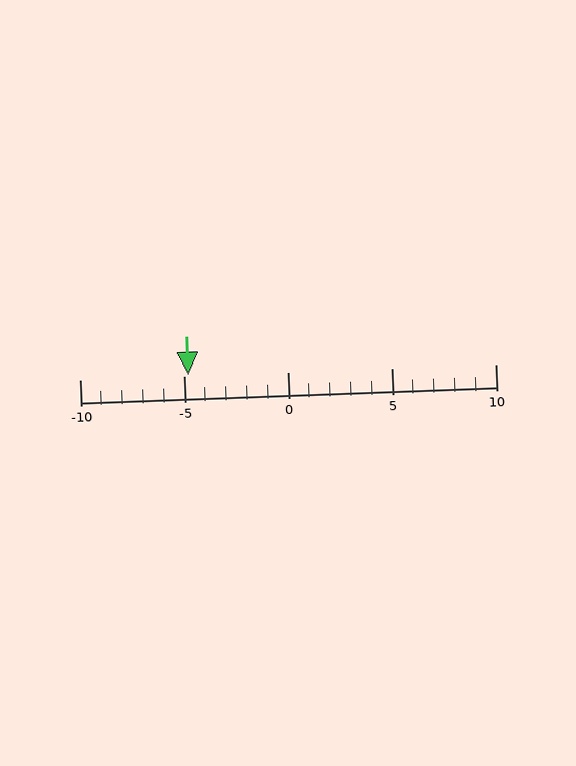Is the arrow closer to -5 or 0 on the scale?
The arrow is closer to -5.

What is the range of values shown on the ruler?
The ruler shows values from -10 to 10.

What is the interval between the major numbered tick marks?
The major tick marks are spaced 5 units apart.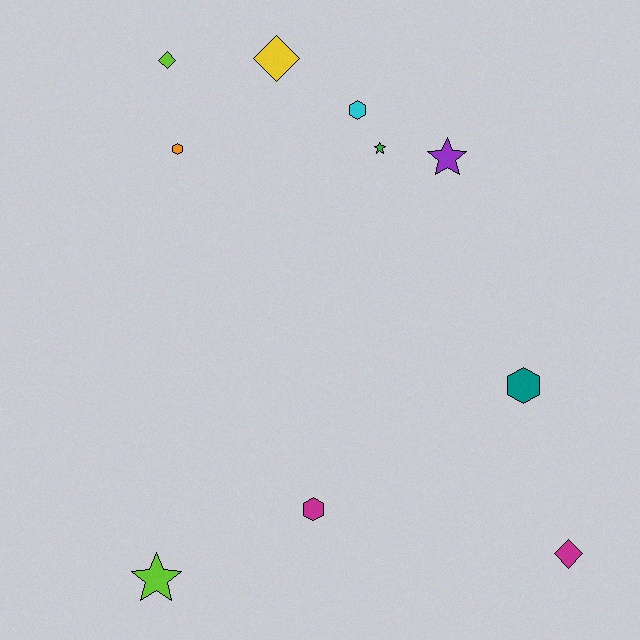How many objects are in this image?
There are 10 objects.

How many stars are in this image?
There are 3 stars.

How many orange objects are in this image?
There is 1 orange object.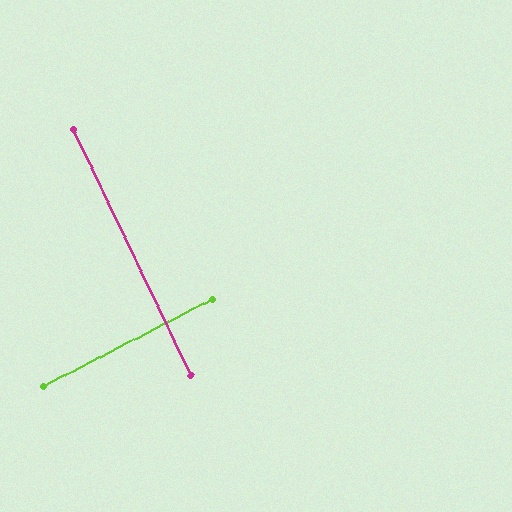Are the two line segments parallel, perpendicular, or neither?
Perpendicular — they meet at approximately 88°.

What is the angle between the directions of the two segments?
Approximately 88 degrees.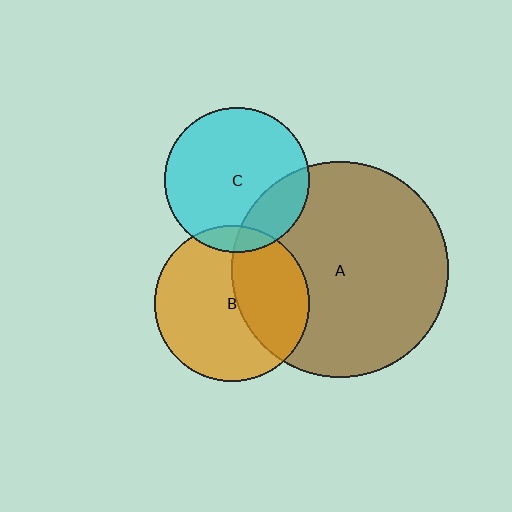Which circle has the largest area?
Circle A (brown).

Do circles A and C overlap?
Yes.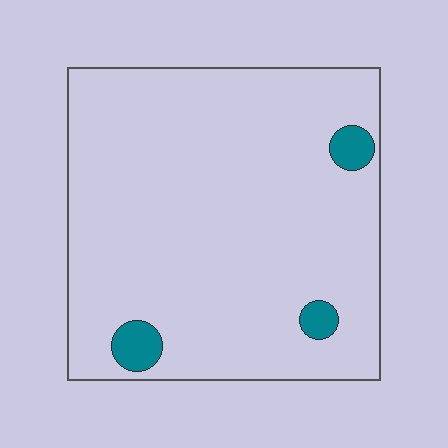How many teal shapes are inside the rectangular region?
3.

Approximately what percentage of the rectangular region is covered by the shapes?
Approximately 5%.